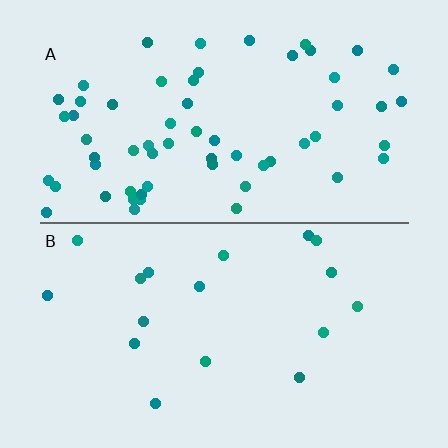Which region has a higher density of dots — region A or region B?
A (the top).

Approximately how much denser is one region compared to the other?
Approximately 3.4× — region A over region B.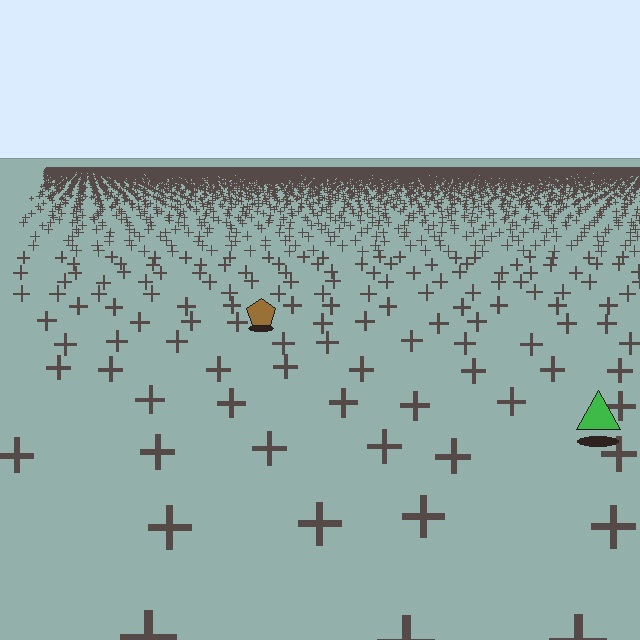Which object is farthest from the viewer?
The brown pentagon is farthest from the viewer. It appears smaller and the ground texture around it is denser.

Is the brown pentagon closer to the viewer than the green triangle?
No. The green triangle is closer — you can tell from the texture gradient: the ground texture is coarser near it.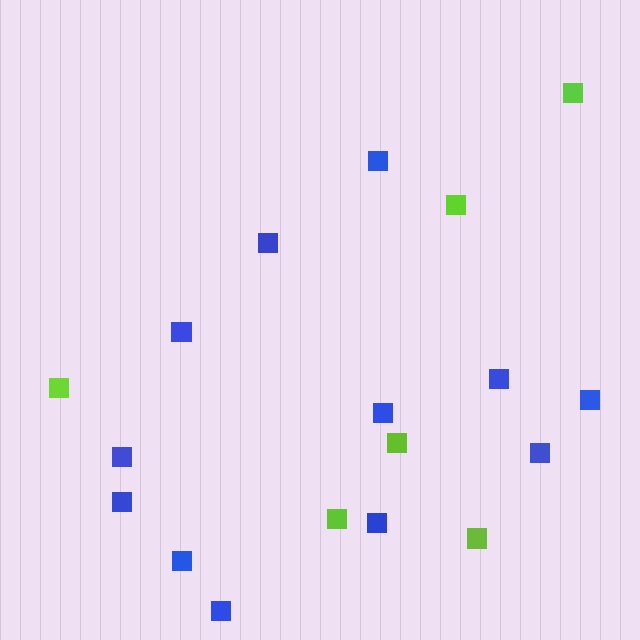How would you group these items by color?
There are 2 groups: one group of lime squares (6) and one group of blue squares (12).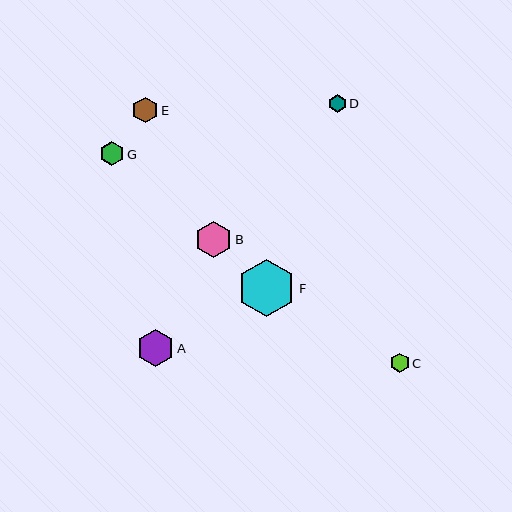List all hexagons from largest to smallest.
From largest to smallest: F, A, B, E, G, C, D.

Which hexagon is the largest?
Hexagon F is the largest with a size of approximately 57 pixels.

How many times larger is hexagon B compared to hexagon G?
Hexagon B is approximately 1.5 times the size of hexagon G.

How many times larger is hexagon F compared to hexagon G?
Hexagon F is approximately 2.4 times the size of hexagon G.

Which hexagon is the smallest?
Hexagon D is the smallest with a size of approximately 18 pixels.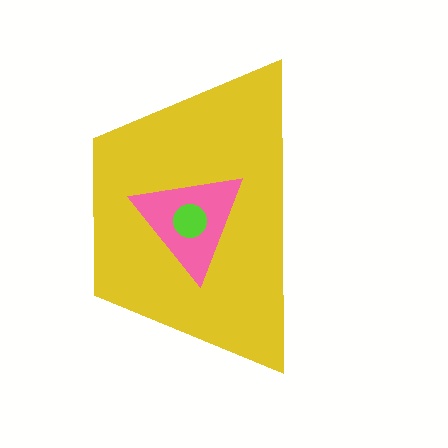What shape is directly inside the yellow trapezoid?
The pink triangle.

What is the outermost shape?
The yellow trapezoid.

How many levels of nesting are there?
3.